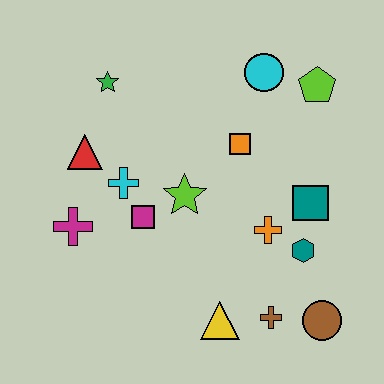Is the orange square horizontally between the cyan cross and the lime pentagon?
Yes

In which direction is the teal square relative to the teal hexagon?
The teal square is above the teal hexagon.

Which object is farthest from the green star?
The brown circle is farthest from the green star.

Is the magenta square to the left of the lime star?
Yes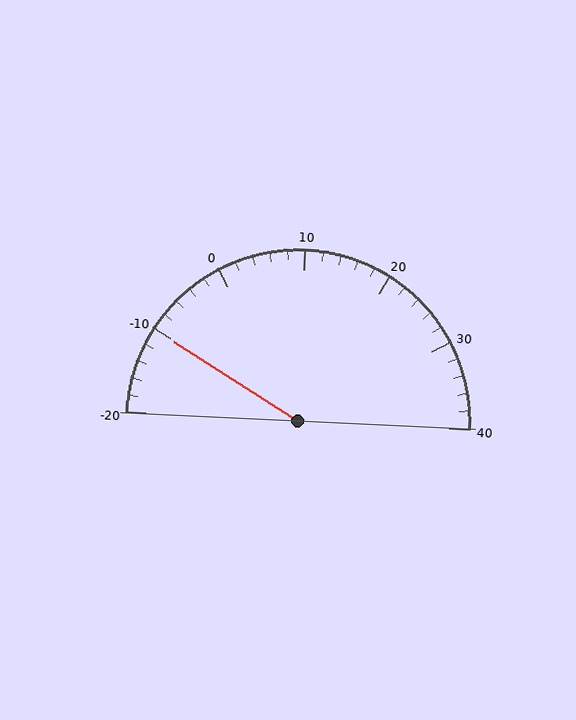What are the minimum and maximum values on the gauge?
The gauge ranges from -20 to 40.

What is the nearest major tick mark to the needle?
The nearest major tick mark is -10.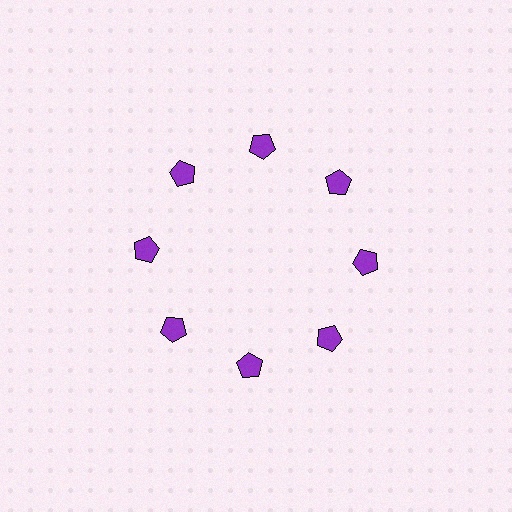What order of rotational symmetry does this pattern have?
This pattern has 8-fold rotational symmetry.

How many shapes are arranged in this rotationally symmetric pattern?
There are 8 shapes, arranged in 8 groups of 1.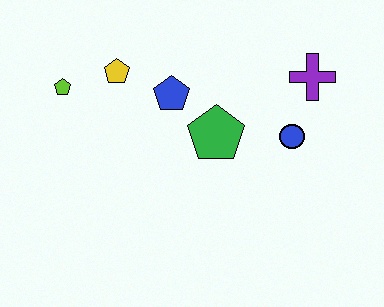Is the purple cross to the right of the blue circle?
Yes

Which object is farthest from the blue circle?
The lime pentagon is farthest from the blue circle.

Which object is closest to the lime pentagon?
The yellow pentagon is closest to the lime pentagon.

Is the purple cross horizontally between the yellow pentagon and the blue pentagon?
No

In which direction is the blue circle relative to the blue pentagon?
The blue circle is to the right of the blue pentagon.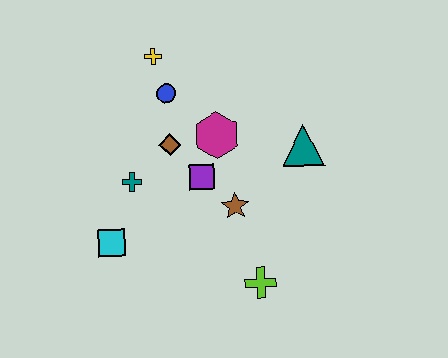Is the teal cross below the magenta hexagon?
Yes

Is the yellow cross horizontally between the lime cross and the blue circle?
No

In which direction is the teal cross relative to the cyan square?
The teal cross is above the cyan square.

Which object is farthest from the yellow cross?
The lime cross is farthest from the yellow cross.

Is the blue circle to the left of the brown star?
Yes